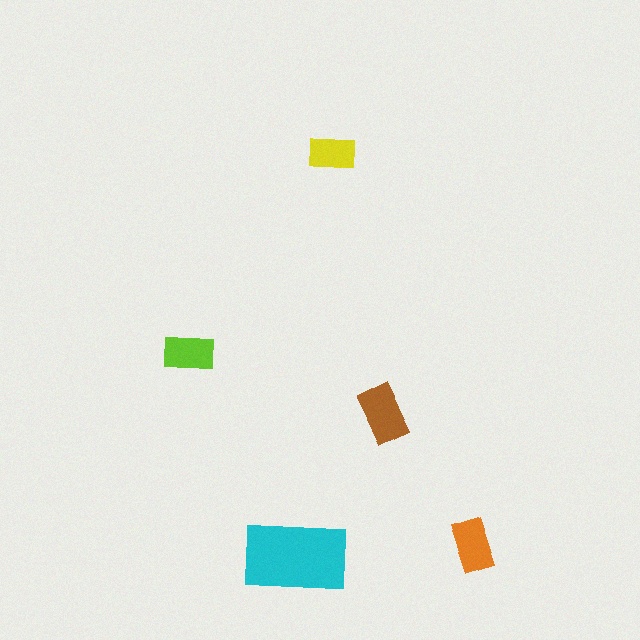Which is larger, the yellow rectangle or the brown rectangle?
The brown one.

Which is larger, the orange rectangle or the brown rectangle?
The brown one.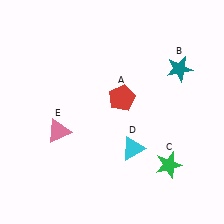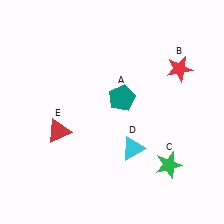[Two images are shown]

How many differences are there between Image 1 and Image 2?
There are 3 differences between the two images.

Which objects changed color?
A changed from red to teal. B changed from teal to red. E changed from pink to red.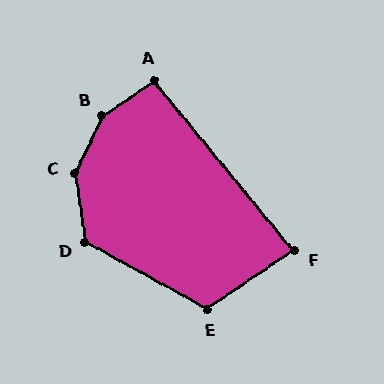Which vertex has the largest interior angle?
B, at approximately 149 degrees.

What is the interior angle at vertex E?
Approximately 118 degrees (obtuse).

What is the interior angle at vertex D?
Approximately 127 degrees (obtuse).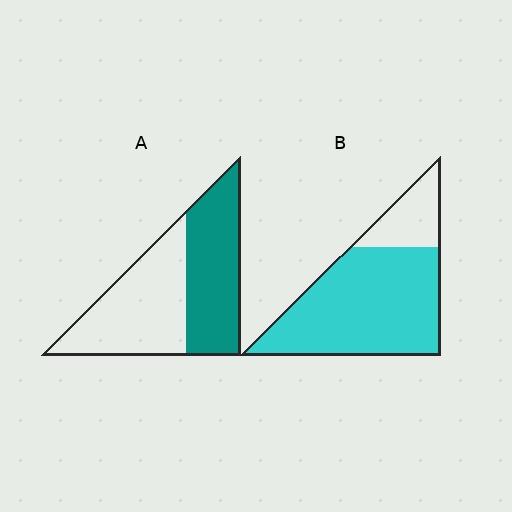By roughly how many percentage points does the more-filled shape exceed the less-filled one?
By roughly 30 percentage points (B over A).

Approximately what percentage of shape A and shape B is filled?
A is approximately 45% and B is approximately 80%.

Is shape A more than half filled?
Roughly half.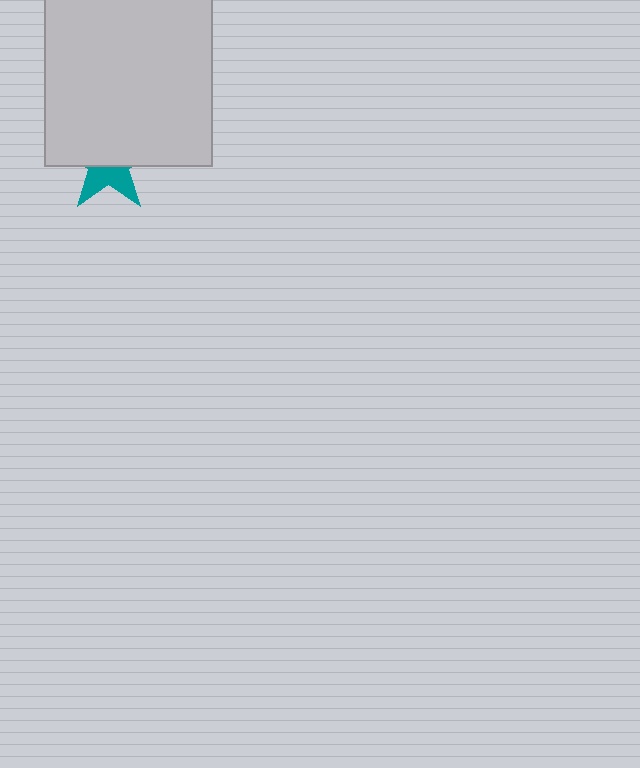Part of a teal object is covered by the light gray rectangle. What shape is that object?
It is a star.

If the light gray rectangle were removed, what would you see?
You would see the complete teal star.